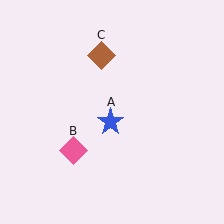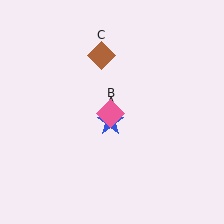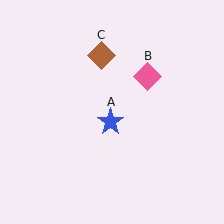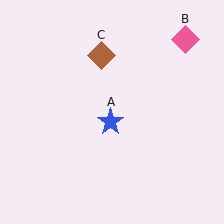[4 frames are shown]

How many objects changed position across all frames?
1 object changed position: pink diamond (object B).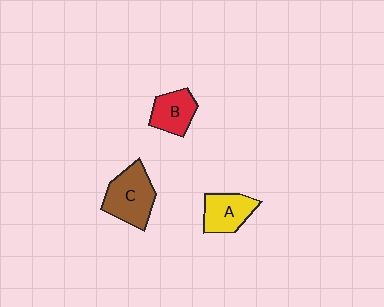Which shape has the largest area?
Shape C (brown).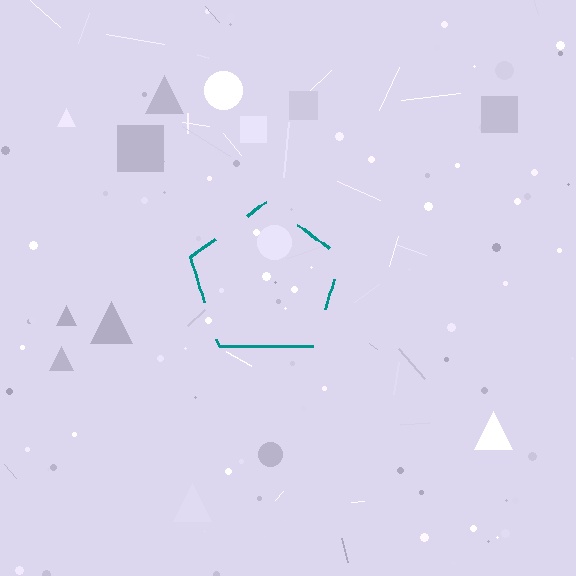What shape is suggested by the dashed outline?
The dashed outline suggests a pentagon.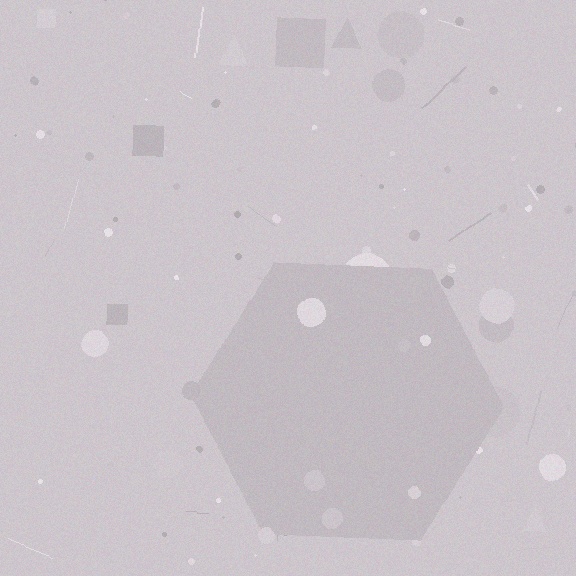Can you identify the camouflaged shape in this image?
The camouflaged shape is a hexagon.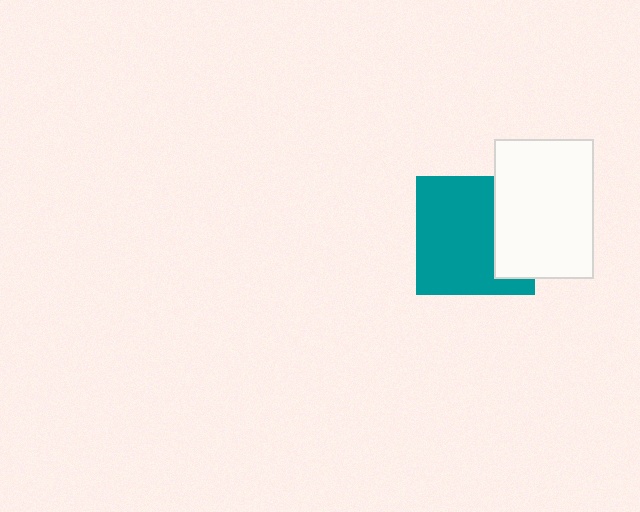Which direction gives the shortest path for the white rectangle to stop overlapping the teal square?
Moving right gives the shortest separation.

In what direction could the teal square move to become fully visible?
The teal square could move left. That would shift it out from behind the white rectangle entirely.